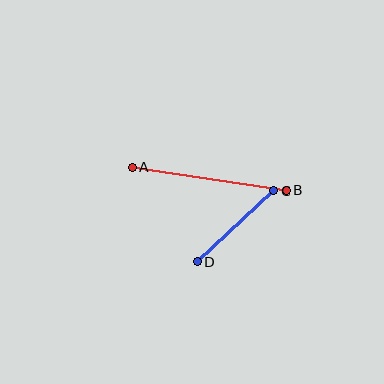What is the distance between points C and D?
The distance is approximately 104 pixels.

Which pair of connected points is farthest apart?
Points A and B are farthest apart.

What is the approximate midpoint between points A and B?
The midpoint is at approximately (209, 179) pixels.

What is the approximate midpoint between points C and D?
The midpoint is at approximately (235, 226) pixels.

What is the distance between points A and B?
The distance is approximately 155 pixels.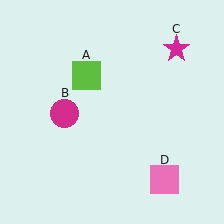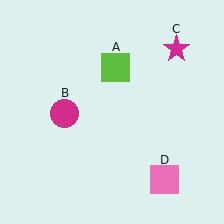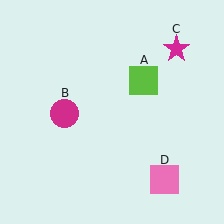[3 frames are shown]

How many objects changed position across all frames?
1 object changed position: lime square (object A).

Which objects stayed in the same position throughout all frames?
Magenta circle (object B) and magenta star (object C) and pink square (object D) remained stationary.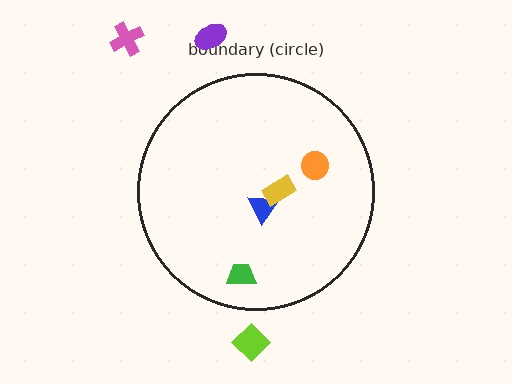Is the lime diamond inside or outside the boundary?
Outside.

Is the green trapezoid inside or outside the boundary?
Inside.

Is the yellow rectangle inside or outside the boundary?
Inside.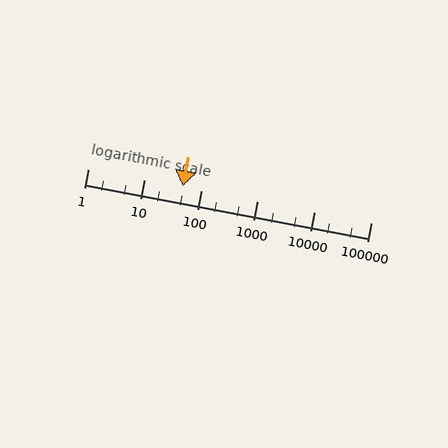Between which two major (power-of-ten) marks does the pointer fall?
The pointer is between 10 and 100.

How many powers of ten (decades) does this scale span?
The scale spans 5 decades, from 1 to 100000.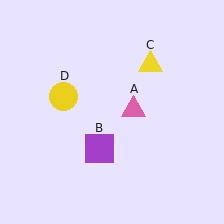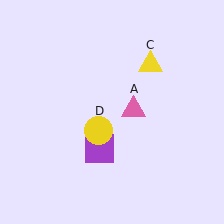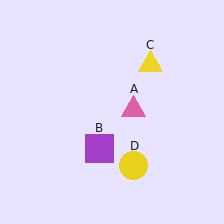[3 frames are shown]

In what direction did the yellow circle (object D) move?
The yellow circle (object D) moved down and to the right.